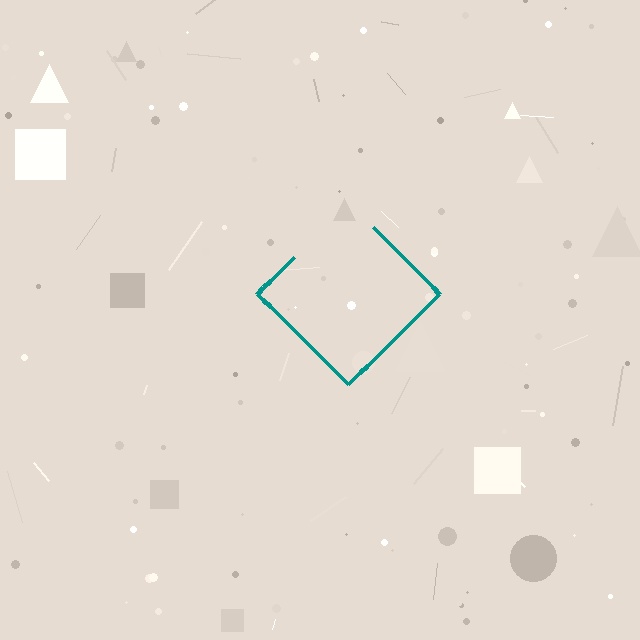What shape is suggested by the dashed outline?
The dashed outline suggests a diamond.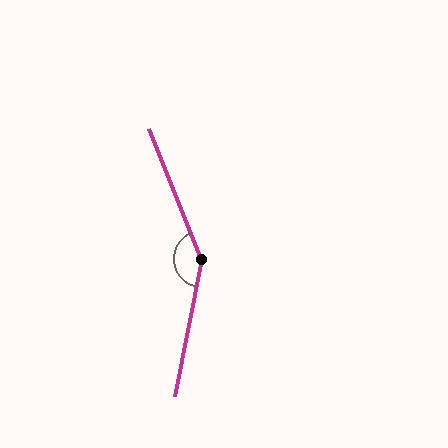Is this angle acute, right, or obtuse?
It is obtuse.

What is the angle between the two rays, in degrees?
Approximately 147 degrees.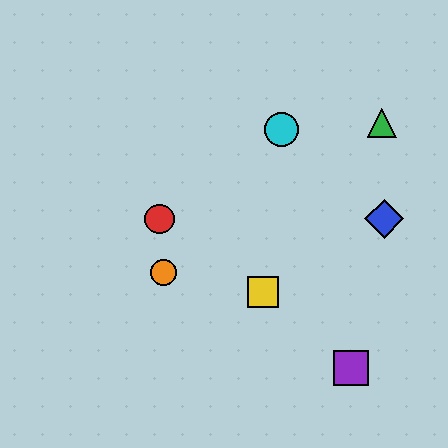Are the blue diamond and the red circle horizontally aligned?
Yes, both are at y≈219.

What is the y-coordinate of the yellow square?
The yellow square is at y≈292.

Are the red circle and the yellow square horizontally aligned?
No, the red circle is at y≈219 and the yellow square is at y≈292.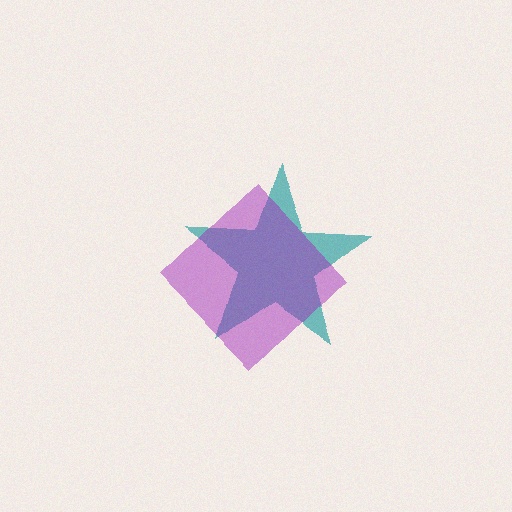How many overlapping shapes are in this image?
There are 2 overlapping shapes in the image.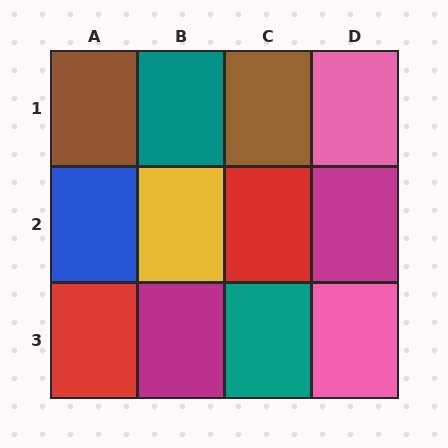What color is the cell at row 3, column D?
Pink.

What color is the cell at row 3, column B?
Magenta.